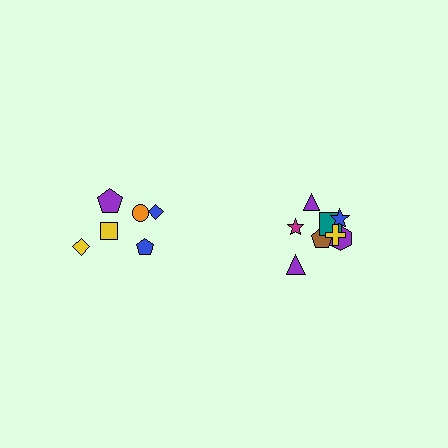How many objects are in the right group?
There are 8 objects.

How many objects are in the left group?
There are 6 objects.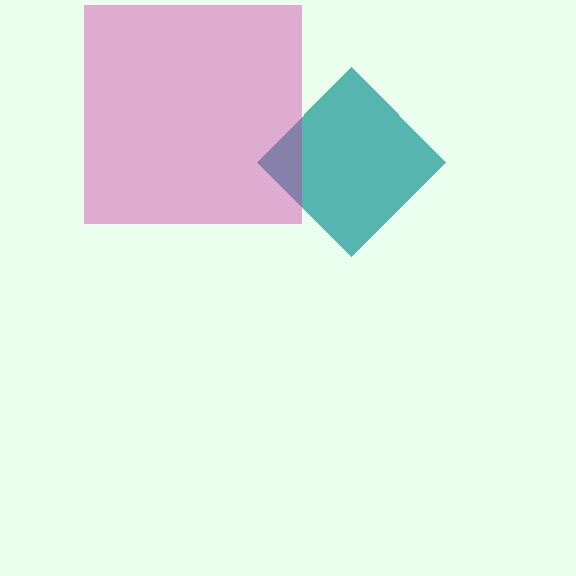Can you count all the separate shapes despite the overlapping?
Yes, there are 2 separate shapes.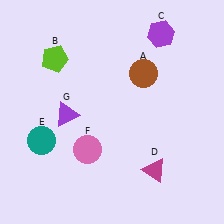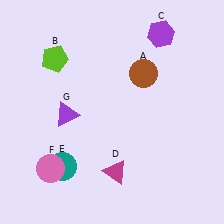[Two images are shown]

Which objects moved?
The objects that moved are: the magenta triangle (D), the teal circle (E), the pink circle (F).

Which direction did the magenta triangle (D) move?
The magenta triangle (D) moved left.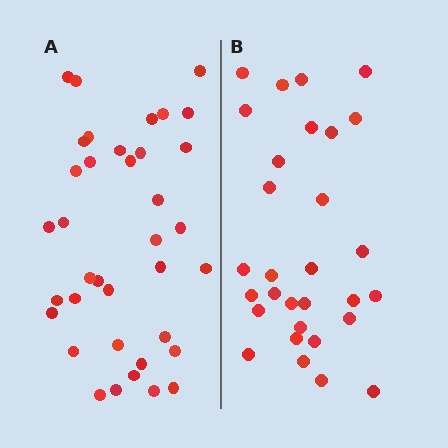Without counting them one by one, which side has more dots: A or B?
Region A (the left region) has more dots.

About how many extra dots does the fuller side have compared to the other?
Region A has roughly 8 or so more dots than region B.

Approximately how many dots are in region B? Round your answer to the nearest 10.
About 30 dots.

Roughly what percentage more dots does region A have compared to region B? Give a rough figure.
About 25% more.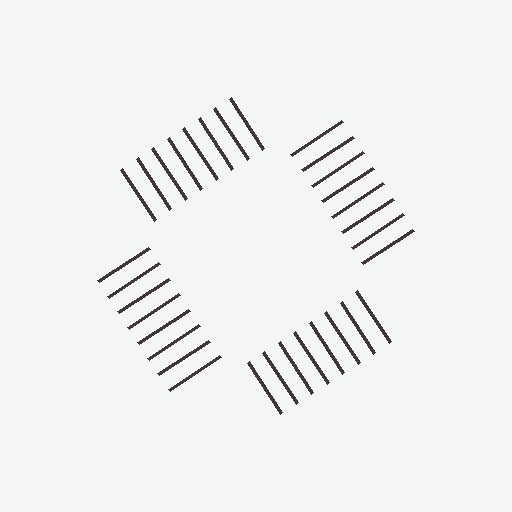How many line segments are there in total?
32 — 8 along each of the 4 edges.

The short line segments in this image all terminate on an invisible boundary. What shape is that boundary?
An illusory square — the line segments terminate on its edges but no continuous stroke is drawn.